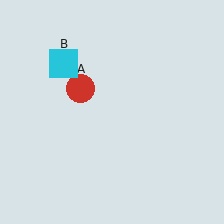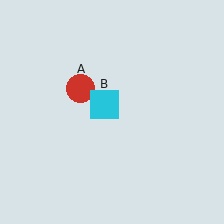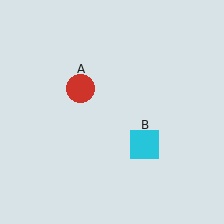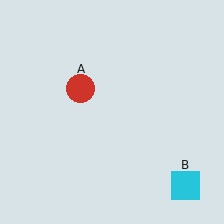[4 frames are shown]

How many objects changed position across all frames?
1 object changed position: cyan square (object B).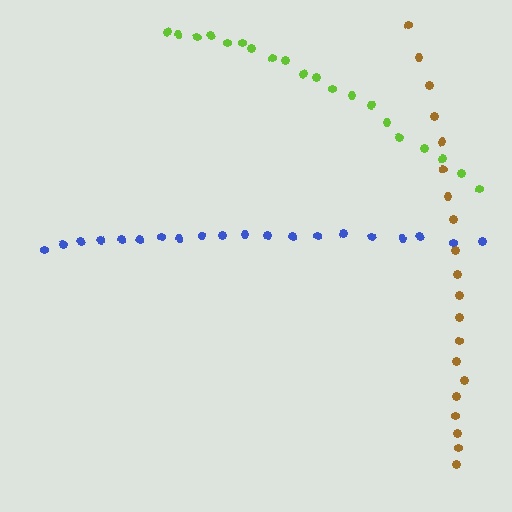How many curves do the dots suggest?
There are 3 distinct paths.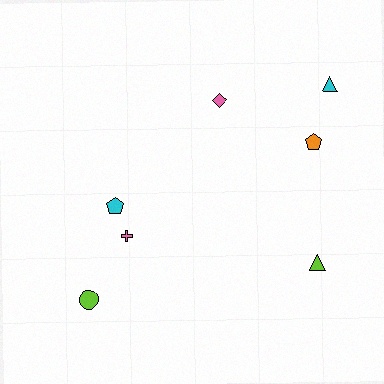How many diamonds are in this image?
There is 1 diamond.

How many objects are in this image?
There are 7 objects.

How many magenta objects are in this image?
There are no magenta objects.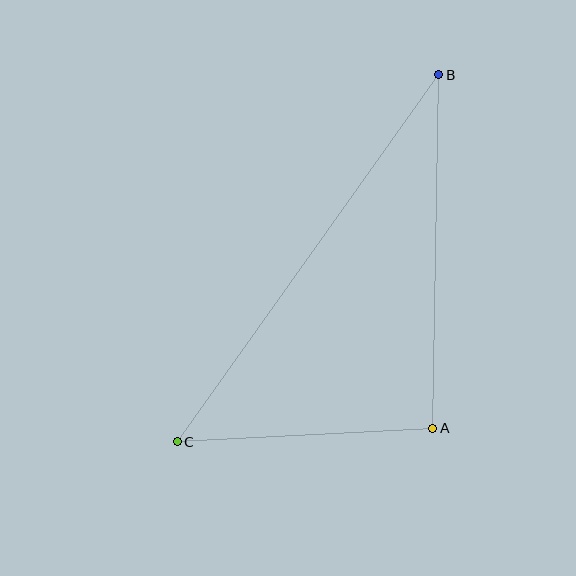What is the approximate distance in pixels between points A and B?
The distance between A and B is approximately 354 pixels.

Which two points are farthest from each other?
Points B and C are farthest from each other.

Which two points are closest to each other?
Points A and C are closest to each other.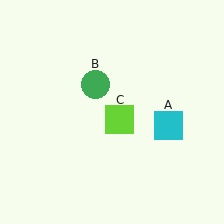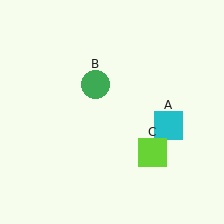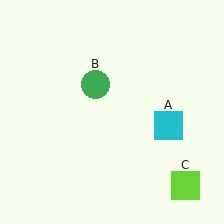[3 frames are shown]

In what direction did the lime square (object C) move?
The lime square (object C) moved down and to the right.